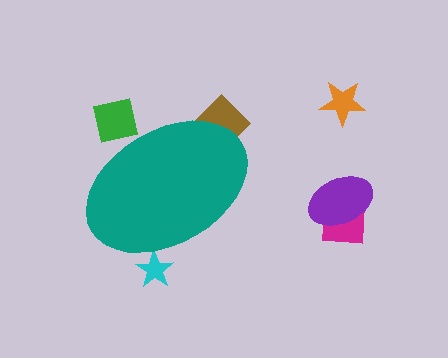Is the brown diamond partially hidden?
Yes, the brown diamond is partially hidden behind the teal ellipse.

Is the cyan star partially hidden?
Yes, the cyan star is partially hidden behind the teal ellipse.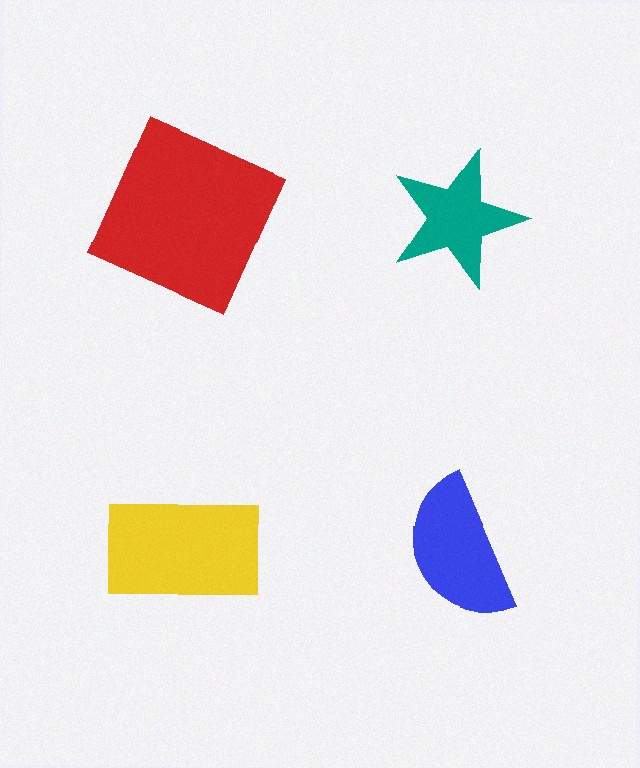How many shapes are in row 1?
2 shapes.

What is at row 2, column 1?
A yellow rectangle.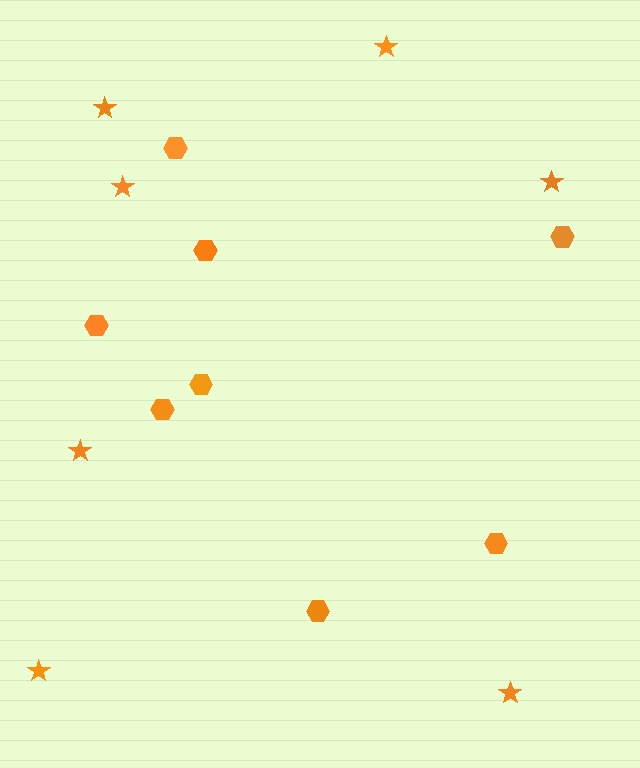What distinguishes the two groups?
There are 2 groups: one group of hexagons (8) and one group of stars (7).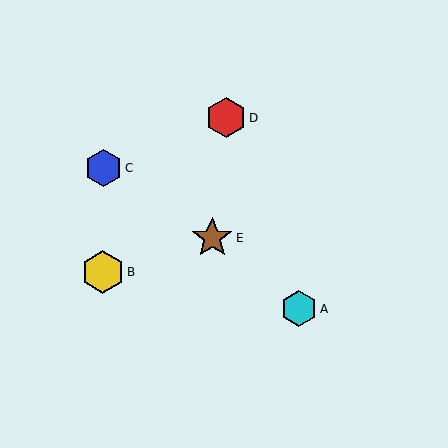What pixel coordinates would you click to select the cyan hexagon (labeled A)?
Click at (299, 309) to select the cyan hexagon A.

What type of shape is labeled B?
Shape B is a yellow hexagon.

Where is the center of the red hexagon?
The center of the red hexagon is at (226, 118).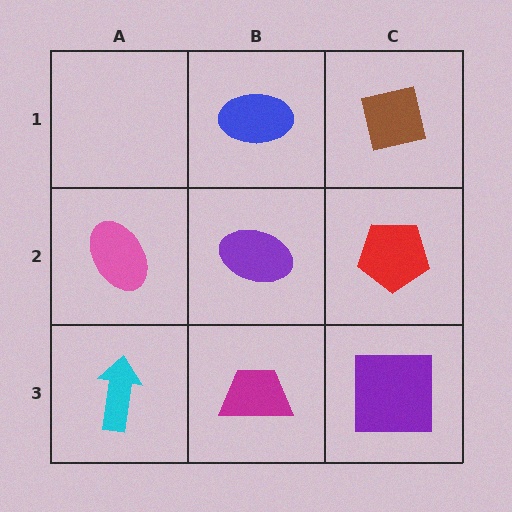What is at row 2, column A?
A pink ellipse.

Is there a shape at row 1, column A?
No, that cell is empty.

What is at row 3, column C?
A purple square.